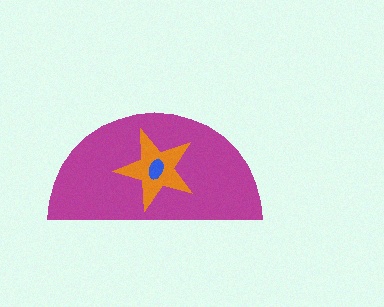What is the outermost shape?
The magenta semicircle.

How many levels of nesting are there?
3.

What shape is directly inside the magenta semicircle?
The orange star.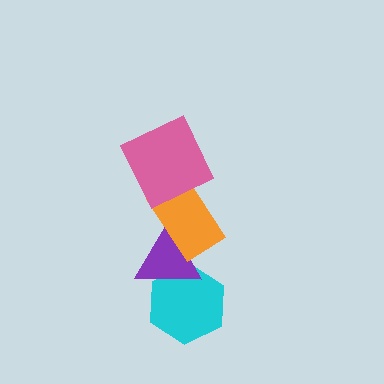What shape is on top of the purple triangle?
The orange rectangle is on top of the purple triangle.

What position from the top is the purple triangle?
The purple triangle is 3rd from the top.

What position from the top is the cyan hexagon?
The cyan hexagon is 4th from the top.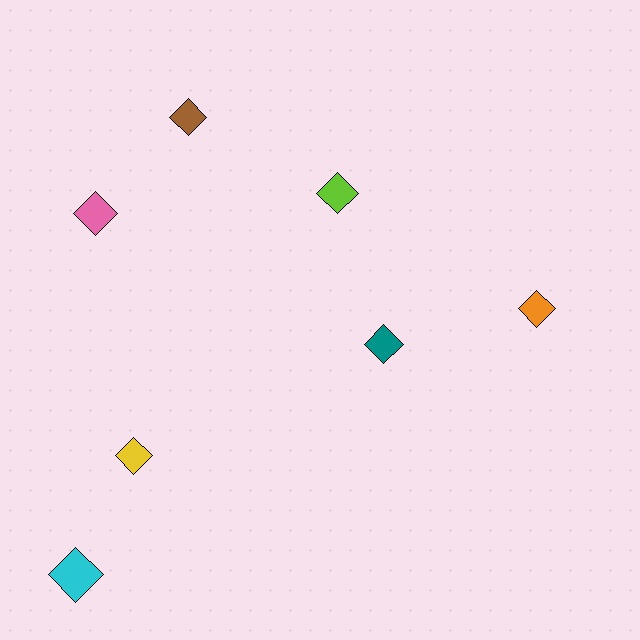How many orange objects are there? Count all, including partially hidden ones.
There is 1 orange object.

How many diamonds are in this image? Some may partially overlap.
There are 7 diamonds.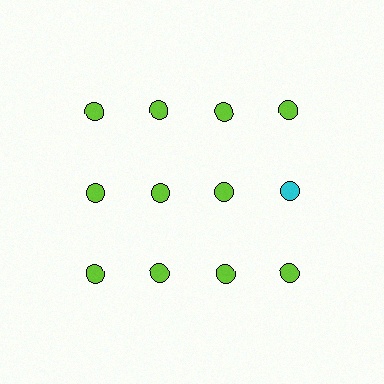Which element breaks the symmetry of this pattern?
The cyan circle in the second row, second from right column breaks the symmetry. All other shapes are lime circles.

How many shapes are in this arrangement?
There are 12 shapes arranged in a grid pattern.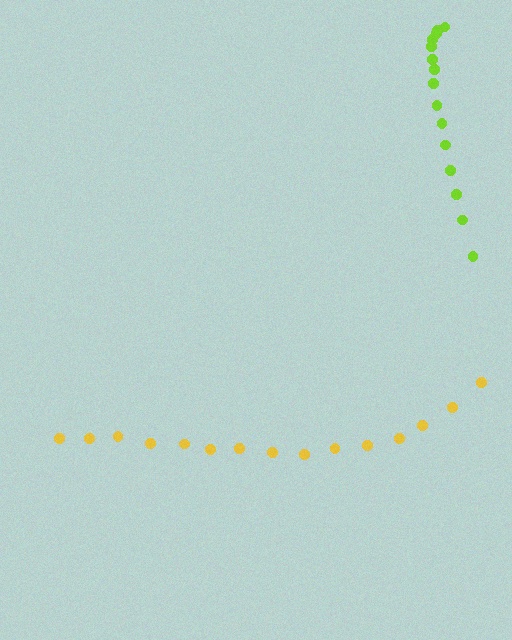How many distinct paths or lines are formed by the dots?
There are 2 distinct paths.